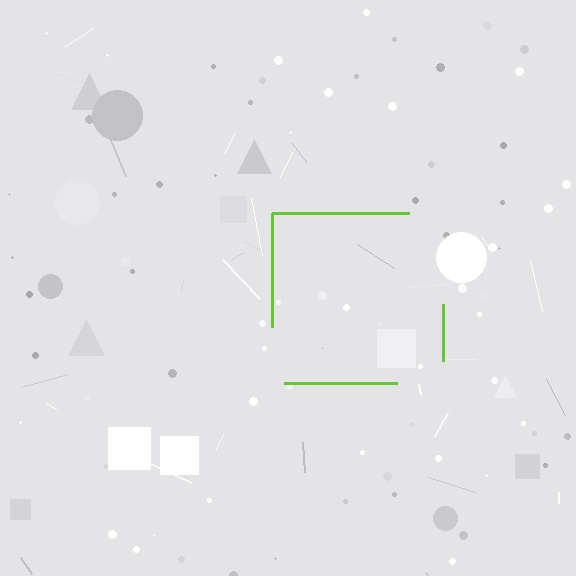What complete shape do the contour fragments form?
The contour fragments form a square.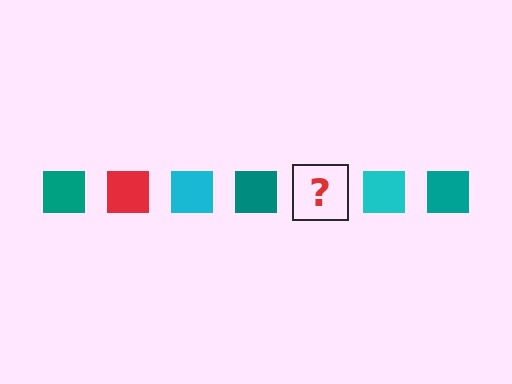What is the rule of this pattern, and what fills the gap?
The rule is that the pattern cycles through teal, red, cyan squares. The gap should be filled with a red square.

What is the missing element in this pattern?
The missing element is a red square.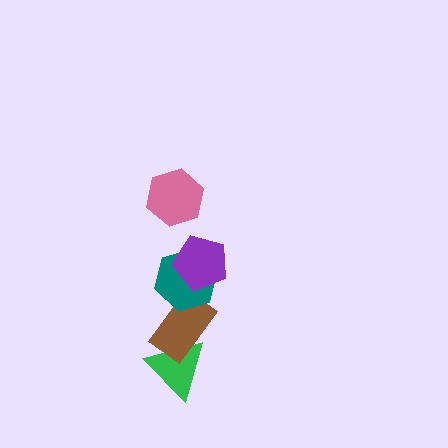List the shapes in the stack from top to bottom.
From top to bottom: the pink hexagon, the purple pentagon, the teal hexagon, the brown rectangle, the green triangle.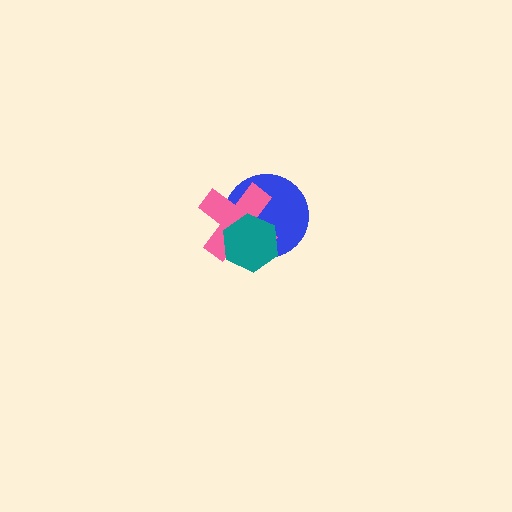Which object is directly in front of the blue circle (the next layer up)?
The pink cross is directly in front of the blue circle.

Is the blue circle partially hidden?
Yes, it is partially covered by another shape.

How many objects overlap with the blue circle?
2 objects overlap with the blue circle.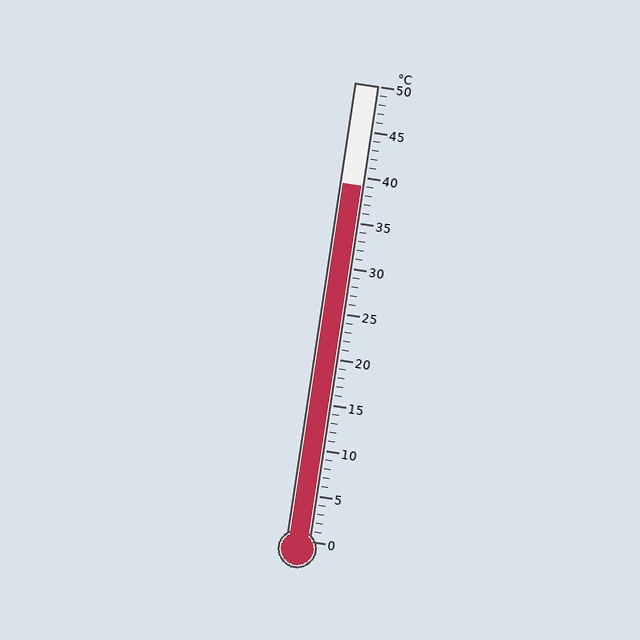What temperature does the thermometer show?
The thermometer shows approximately 39°C.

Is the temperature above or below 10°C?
The temperature is above 10°C.